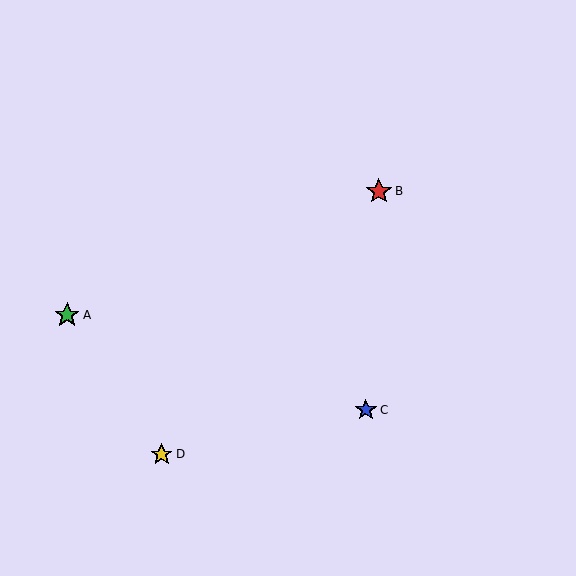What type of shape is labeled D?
Shape D is a yellow star.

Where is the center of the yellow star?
The center of the yellow star is at (162, 454).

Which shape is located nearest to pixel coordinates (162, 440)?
The yellow star (labeled D) at (162, 454) is nearest to that location.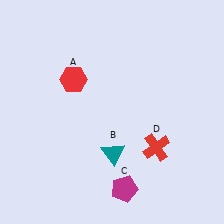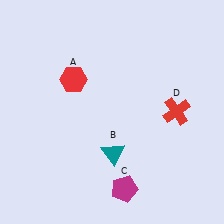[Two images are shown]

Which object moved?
The red cross (D) moved up.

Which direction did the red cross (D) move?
The red cross (D) moved up.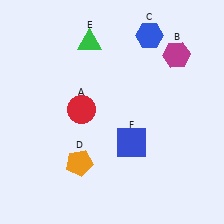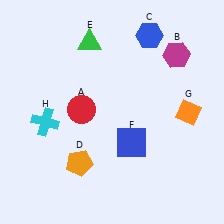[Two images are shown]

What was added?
An orange diamond (G), a cyan cross (H) were added in Image 2.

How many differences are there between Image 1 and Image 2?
There are 2 differences between the two images.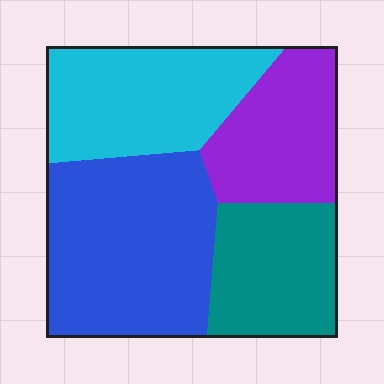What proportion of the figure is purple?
Purple covers roughly 20% of the figure.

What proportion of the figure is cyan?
Cyan takes up between a sixth and a third of the figure.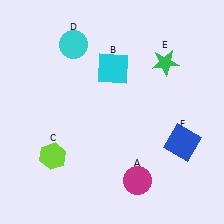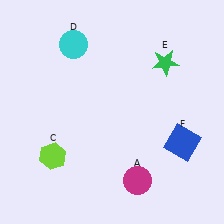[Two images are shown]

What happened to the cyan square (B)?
The cyan square (B) was removed in Image 2. It was in the top-right area of Image 1.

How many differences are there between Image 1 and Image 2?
There is 1 difference between the two images.